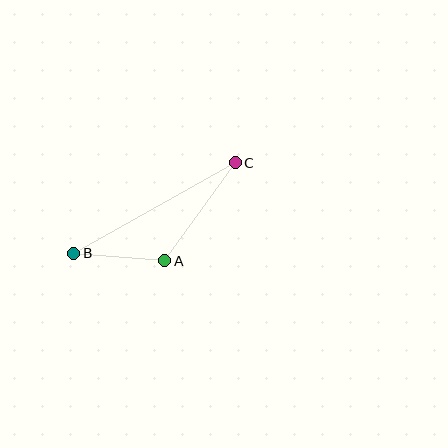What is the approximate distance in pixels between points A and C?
The distance between A and C is approximately 121 pixels.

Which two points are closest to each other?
Points A and B are closest to each other.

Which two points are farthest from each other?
Points B and C are farthest from each other.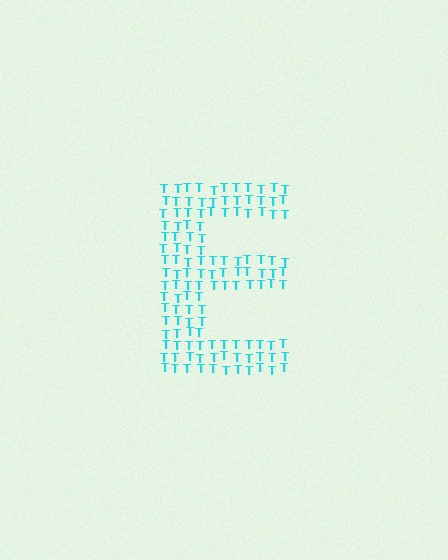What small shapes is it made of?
It is made of small letter T's.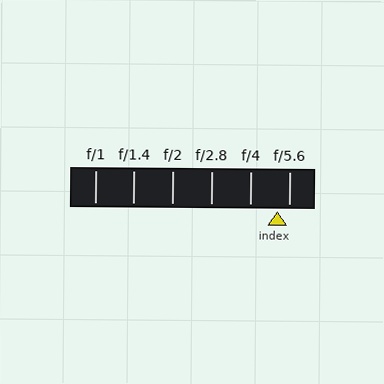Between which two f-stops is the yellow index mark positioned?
The index mark is between f/4 and f/5.6.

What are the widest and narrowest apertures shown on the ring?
The widest aperture shown is f/1 and the narrowest is f/5.6.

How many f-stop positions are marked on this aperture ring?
There are 6 f-stop positions marked.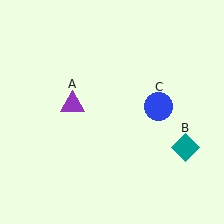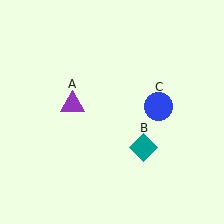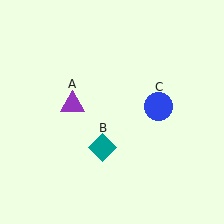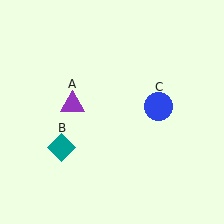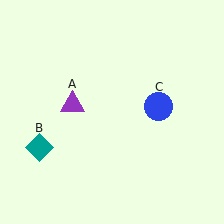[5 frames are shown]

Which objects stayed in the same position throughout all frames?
Purple triangle (object A) and blue circle (object C) remained stationary.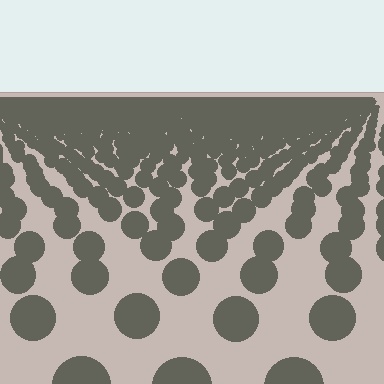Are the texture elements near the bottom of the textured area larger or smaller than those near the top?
Larger. Near the bottom, elements are closer to the viewer and appear at a bigger on-screen size.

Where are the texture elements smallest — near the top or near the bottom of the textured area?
Near the top.